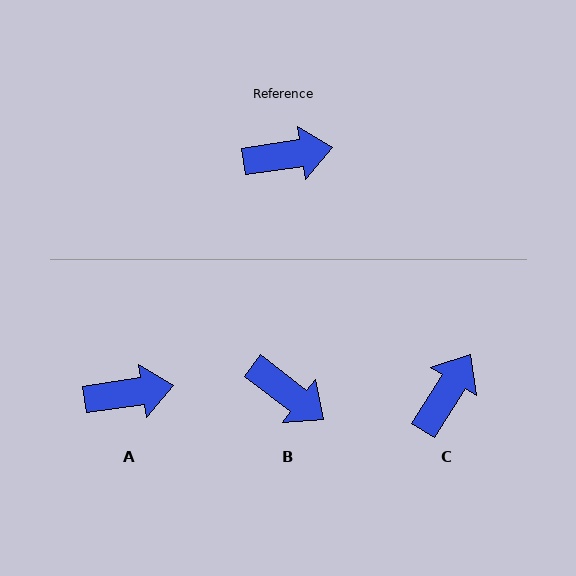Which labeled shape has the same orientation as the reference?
A.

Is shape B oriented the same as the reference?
No, it is off by about 46 degrees.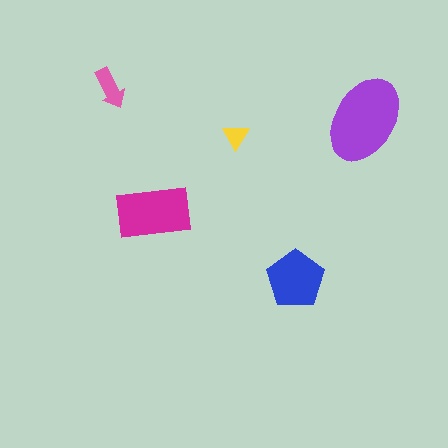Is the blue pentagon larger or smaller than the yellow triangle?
Larger.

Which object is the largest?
The purple ellipse.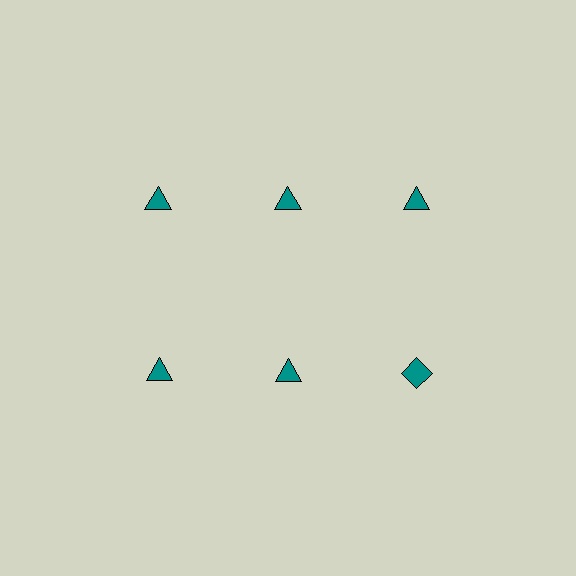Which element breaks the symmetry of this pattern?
The teal diamond in the second row, center column breaks the symmetry. All other shapes are teal triangles.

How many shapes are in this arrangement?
There are 6 shapes arranged in a grid pattern.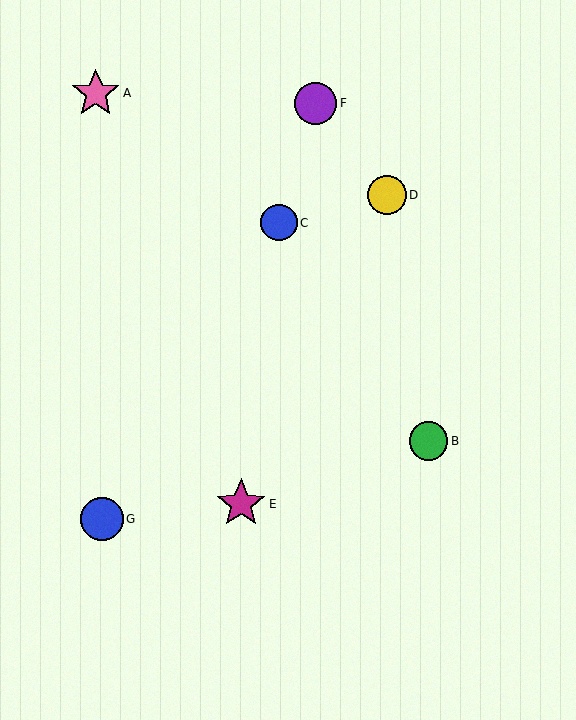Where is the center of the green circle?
The center of the green circle is at (428, 441).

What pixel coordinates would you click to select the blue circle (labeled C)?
Click at (279, 223) to select the blue circle C.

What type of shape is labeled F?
Shape F is a purple circle.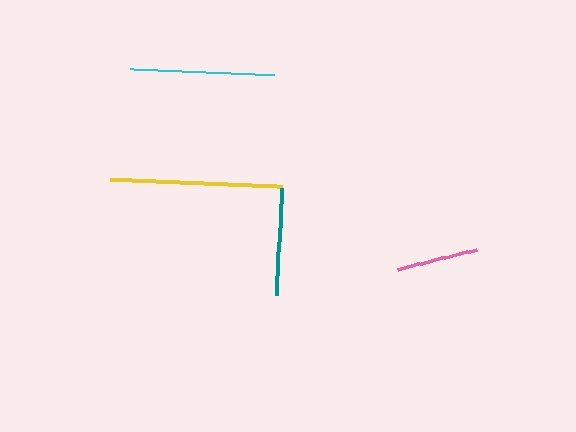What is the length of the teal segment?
The teal segment is approximately 107 pixels long.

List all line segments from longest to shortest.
From longest to shortest: yellow, cyan, teal, pink.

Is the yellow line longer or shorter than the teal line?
The yellow line is longer than the teal line.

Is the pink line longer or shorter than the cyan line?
The cyan line is longer than the pink line.